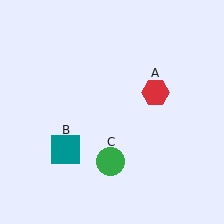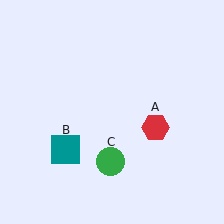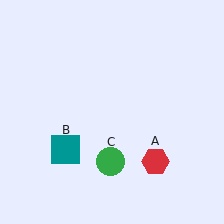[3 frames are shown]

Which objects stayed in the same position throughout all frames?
Teal square (object B) and green circle (object C) remained stationary.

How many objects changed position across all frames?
1 object changed position: red hexagon (object A).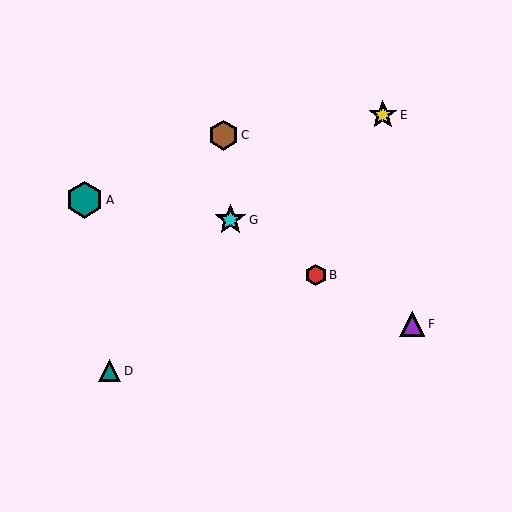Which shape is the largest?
The teal hexagon (labeled A) is the largest.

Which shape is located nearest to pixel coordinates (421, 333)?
The purple triangle (labeled F) at (412, 324) is nearest to that location.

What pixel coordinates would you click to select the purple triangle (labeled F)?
Click at (412, 324) to select the purple triangle F.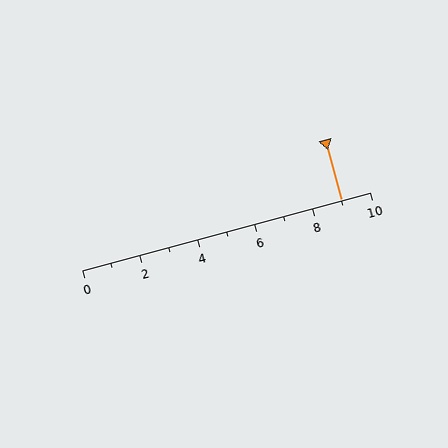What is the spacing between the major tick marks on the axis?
The major ticks are spaced 2 apart.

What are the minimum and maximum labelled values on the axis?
The axis runs from 0 to 10.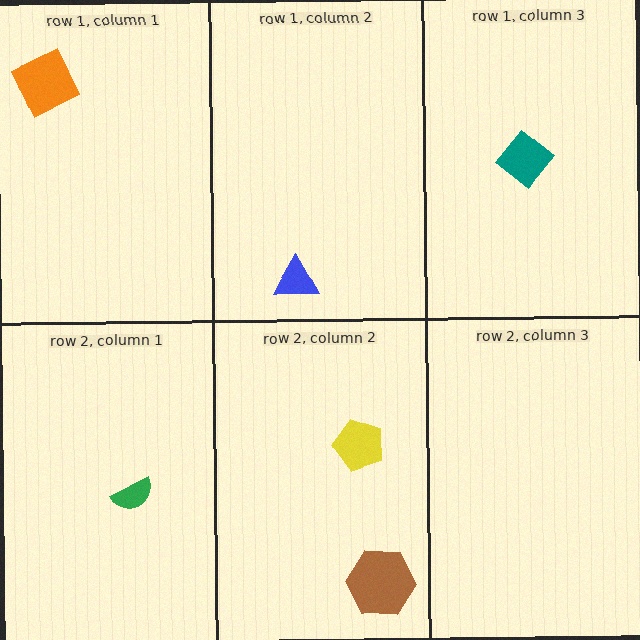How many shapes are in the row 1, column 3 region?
1.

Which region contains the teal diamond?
The row 1, column 3 region.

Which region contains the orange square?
The row 1, column 1 region.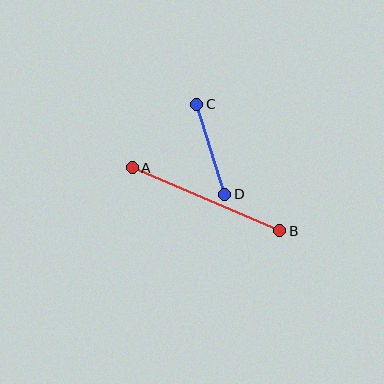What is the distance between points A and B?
The distance is approximately 160 pixels.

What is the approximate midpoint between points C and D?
The midpoint is at approximately (211, 149) pixels.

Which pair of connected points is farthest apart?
Points A and B are farthest apart.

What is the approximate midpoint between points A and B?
The midpoint is at approximately (206, 199) pixels.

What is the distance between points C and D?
The distance is approximately 95 pixels.